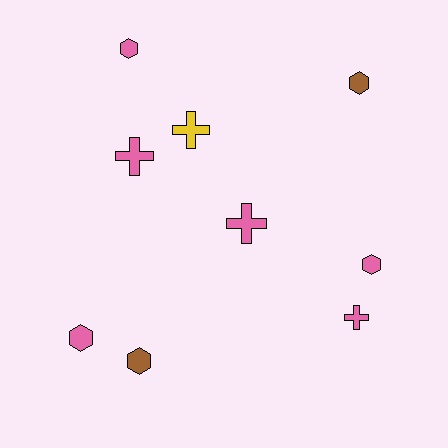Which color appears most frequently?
Pink, with 6 objects.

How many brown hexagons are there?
There are 2 brown hexagons.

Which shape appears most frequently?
Hexagon, with 5 objects.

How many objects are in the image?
There are 9 objects.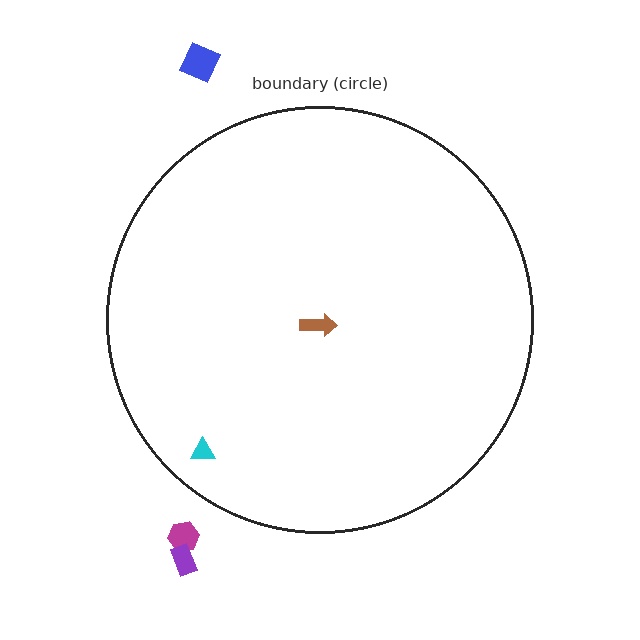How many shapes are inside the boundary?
2 inside, 3 outside.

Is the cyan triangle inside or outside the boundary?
Inside.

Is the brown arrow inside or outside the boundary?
Inside.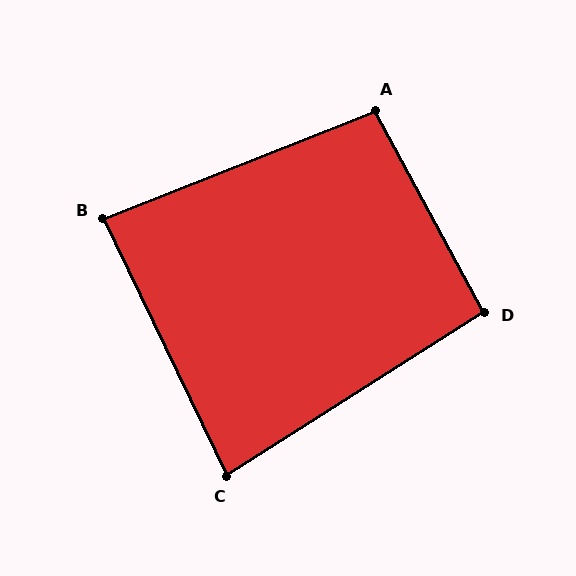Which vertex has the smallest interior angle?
C, at approximately 83 degrees.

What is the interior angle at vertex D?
Approximately 94 degrees (approximately right).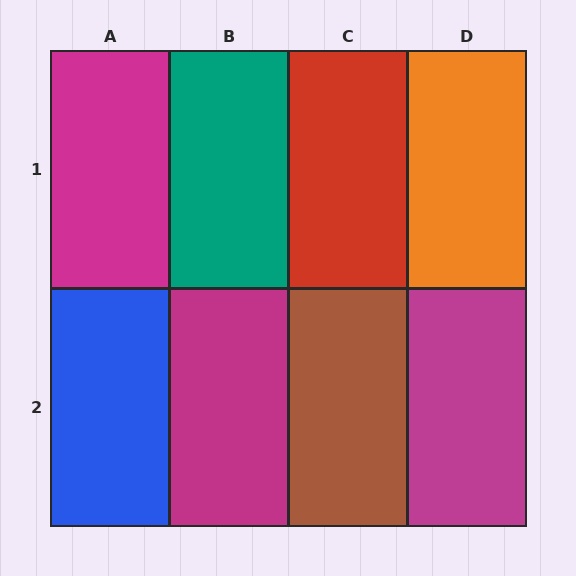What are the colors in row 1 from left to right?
Magenta, teal, red, orange.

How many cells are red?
1 cell is red.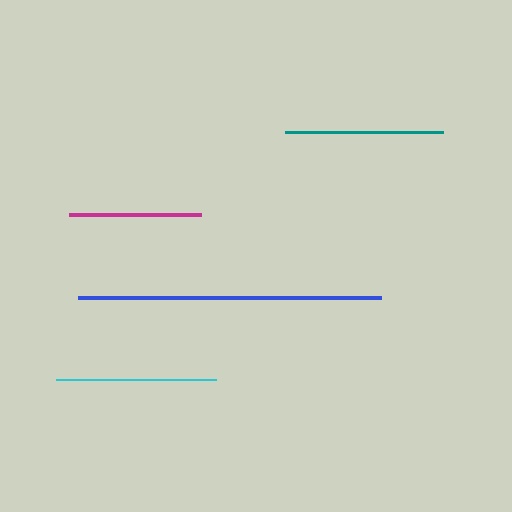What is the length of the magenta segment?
The magenta segment is approximately 132 pixels long.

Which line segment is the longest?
The blue line is the longest at approximately 303 pixels.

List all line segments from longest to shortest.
From longest to shortest: blue, cyan, teal, magenta.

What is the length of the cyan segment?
The cyan segment is approximately 160 pixels long.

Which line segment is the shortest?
The magenta line is the shortest at approximately 132 pixels.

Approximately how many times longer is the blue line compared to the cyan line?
The blue line is approximately 1.9 times the length of the cyan line.